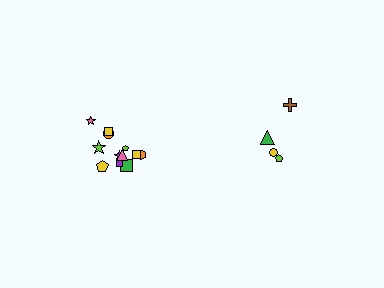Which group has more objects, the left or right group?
The left group.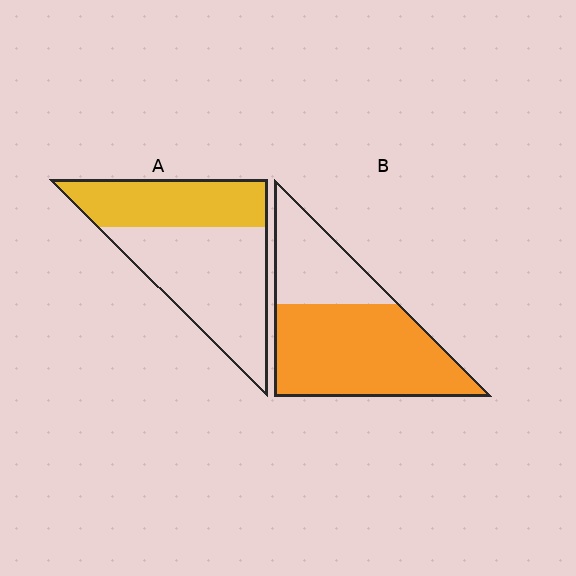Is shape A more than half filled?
No.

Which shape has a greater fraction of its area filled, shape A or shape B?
Shape B.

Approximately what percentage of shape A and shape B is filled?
A is approximately 40% and B is approximately 65%.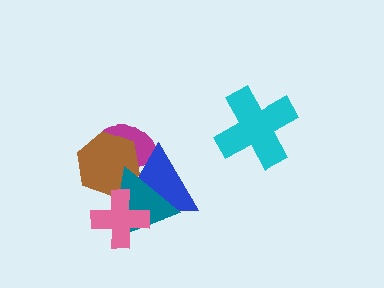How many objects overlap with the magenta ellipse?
3 objects overlap with the magenta ellipse.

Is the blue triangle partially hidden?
Yes, it is partially covered by another shape.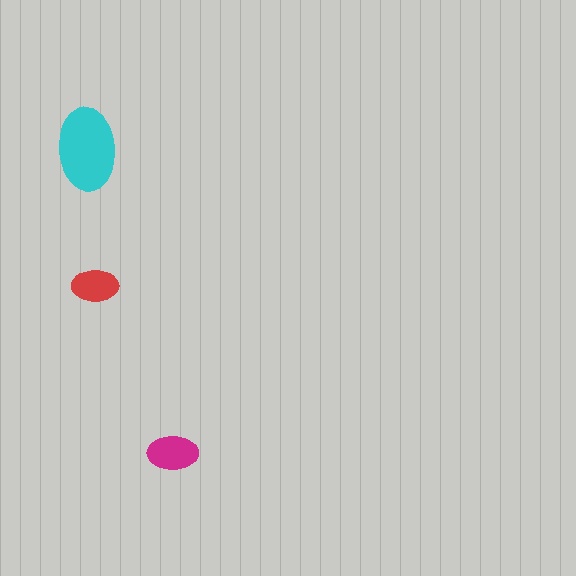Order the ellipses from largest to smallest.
the cyan one, the magenta one, the red one.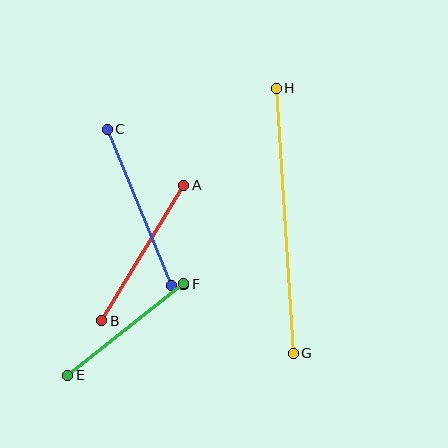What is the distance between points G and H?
The distance is approximately 266 pixels.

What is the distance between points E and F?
The distance is approximately 148 pixels.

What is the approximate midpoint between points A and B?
The midpoint is at approximately (143, 253) pixels.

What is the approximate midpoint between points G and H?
The midpoint is at approximately (285, 221) pixels.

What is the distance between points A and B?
The distance is approximately 158 pixels.